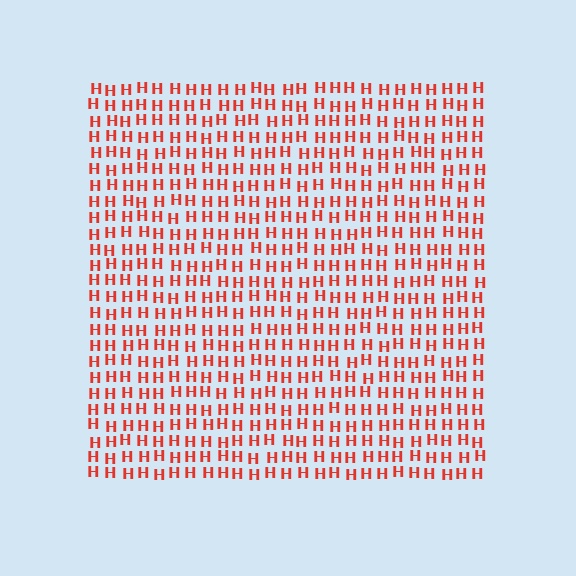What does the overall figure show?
The overall figure shows a square.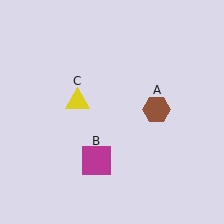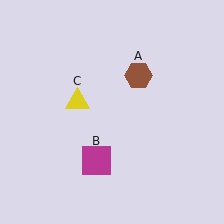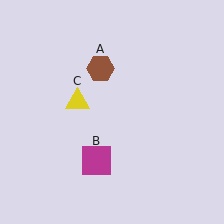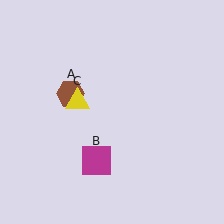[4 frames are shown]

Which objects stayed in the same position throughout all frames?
Magenta square (object B) and yellow triangle (object C) remained stationary.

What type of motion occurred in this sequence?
The brown hexagon (object A) rotated counterclockwise around the center of the scene.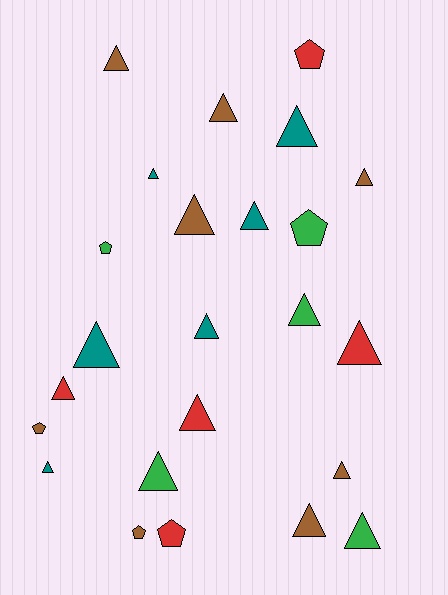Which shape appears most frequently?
Triangle, with 18 objects.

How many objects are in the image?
There are 24 objects.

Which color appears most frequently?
Brown, with 8 objects.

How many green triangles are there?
There are 3 green triangles.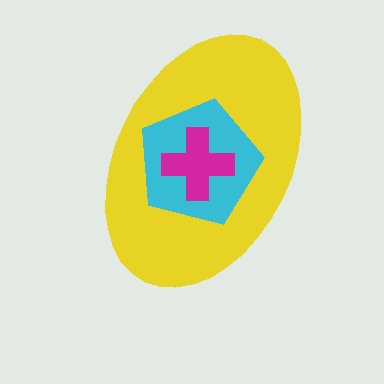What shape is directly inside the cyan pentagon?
The magenta cross.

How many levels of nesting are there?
3.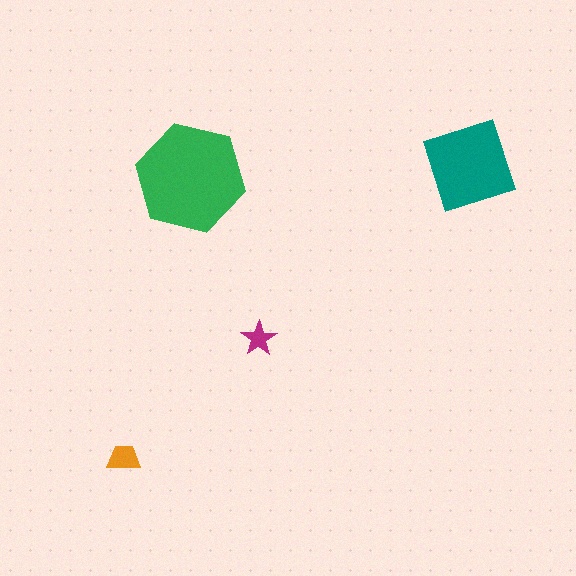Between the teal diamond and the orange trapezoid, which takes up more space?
The teal diamond.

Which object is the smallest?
The magenta star.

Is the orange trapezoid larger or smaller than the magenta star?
Larger.